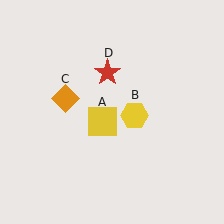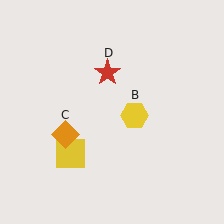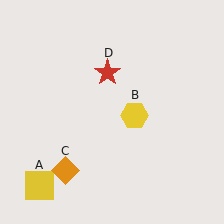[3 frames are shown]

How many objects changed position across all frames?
2 objects changed position: yellow square (object A), orange diamond (object C).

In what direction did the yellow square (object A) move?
The yellow square (object A) moved down and to the left.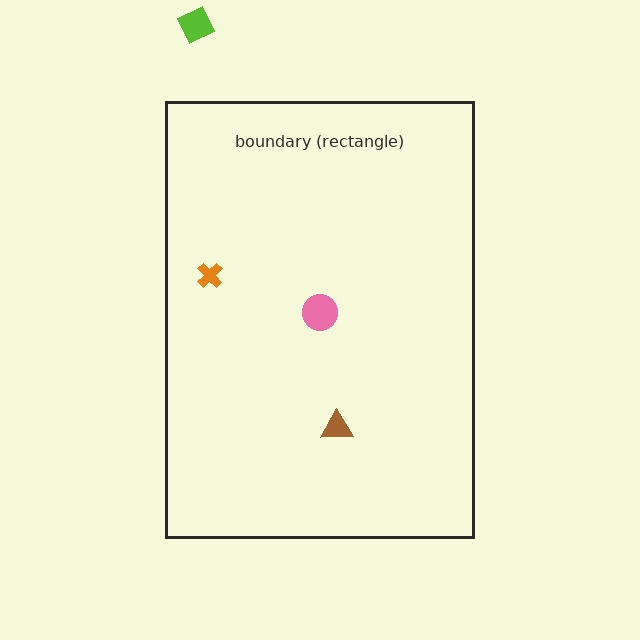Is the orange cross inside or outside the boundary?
Inside.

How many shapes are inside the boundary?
3 inside, 1 outside.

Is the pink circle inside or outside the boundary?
Inside.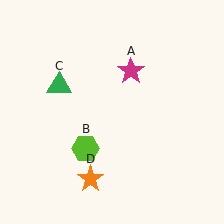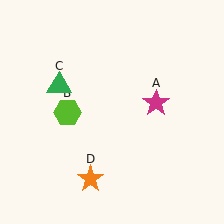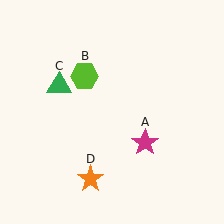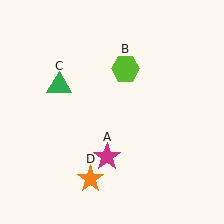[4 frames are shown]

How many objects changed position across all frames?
2 objects changed position: magenta star (object A), lime hexagon (object B).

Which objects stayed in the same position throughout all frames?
Green triangle (object C) and orange star (object D) remained stationary.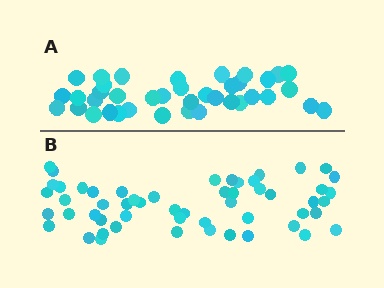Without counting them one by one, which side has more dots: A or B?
Region B (the bottom region) has more dots.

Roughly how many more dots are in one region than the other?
Region B has approximately 15 more dots than region A.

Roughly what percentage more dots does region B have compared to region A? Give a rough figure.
About 40% more.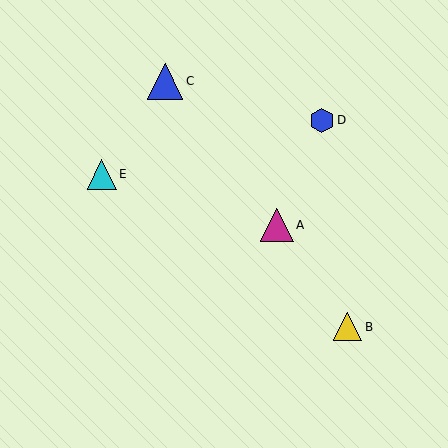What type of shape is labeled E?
Shape E is a cyan triangle.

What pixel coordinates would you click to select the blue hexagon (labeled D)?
Click at (322, 120) to select the blue hexagon D.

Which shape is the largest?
The blue triangle (labeled C) is the largest.